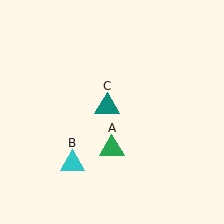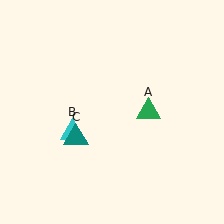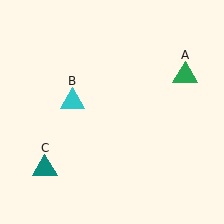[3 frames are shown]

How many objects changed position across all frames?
3 objects changed position: green triangle (object A), cyan triangle (object B), teal triangle (object C).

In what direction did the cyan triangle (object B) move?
The cyan triangle (object B) moved up.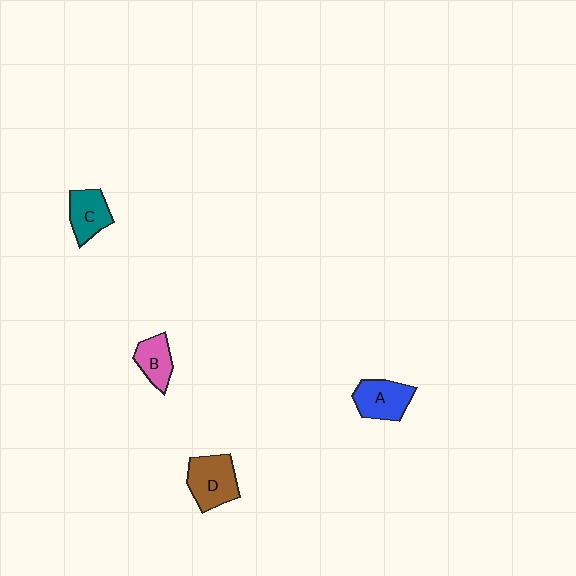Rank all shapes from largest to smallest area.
From largest to smallest: D (brown), A (blue), C (teal), B (pink).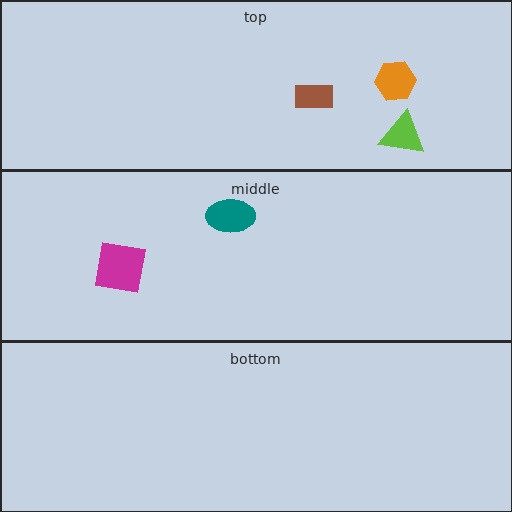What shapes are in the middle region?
The magenta square, the teal ellipse.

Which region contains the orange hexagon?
The top region.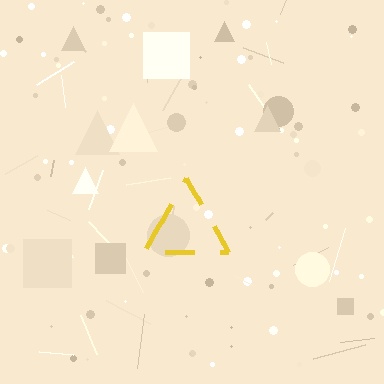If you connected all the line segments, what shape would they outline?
They would outline a triangle.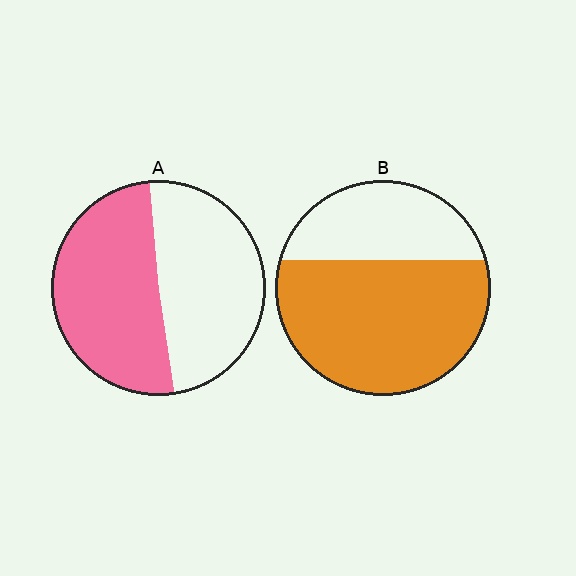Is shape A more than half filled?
Roughly half.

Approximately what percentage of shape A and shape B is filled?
A is approximately 50% and B is approximately 65%.